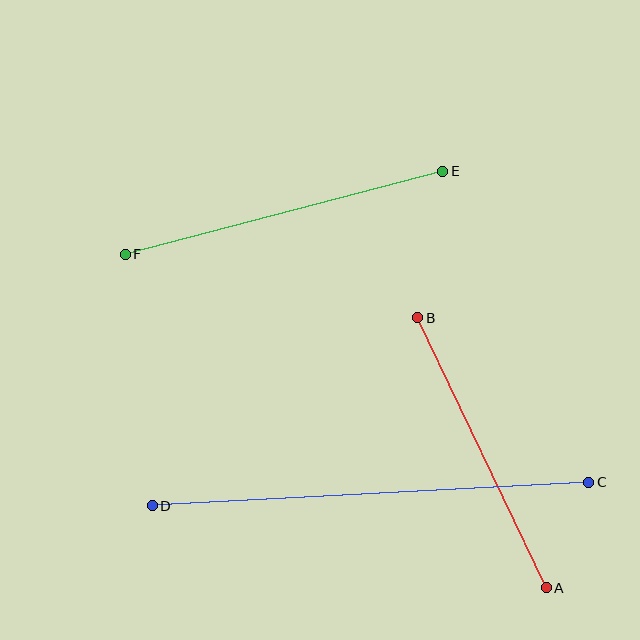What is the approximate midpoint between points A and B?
The midpoint is at approximately (482, 453) pixels.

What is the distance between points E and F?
The distance is approximately 328 pixels.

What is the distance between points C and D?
The distance is approximately 437 pixels.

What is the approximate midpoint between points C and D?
The midpoint is at approximately (370, 494) pixels.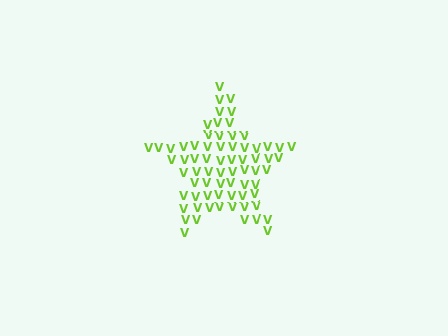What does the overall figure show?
The overall figure shows a star.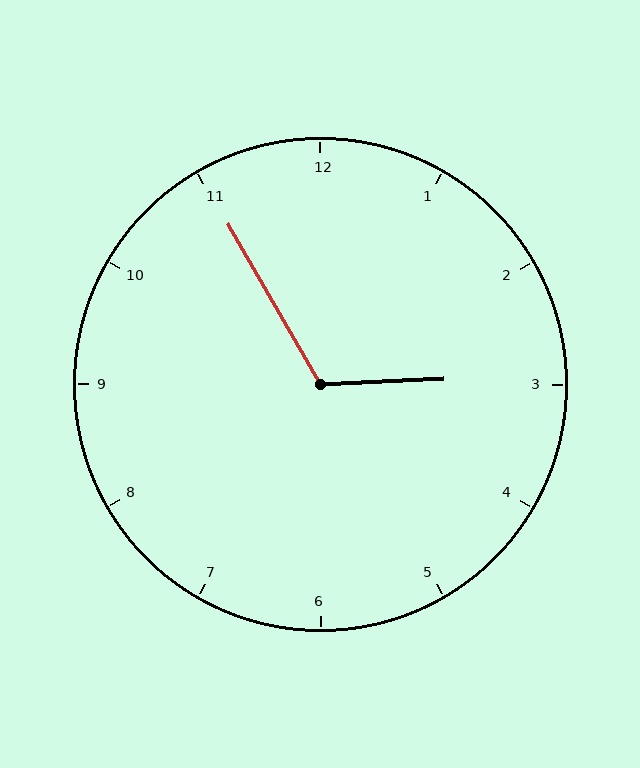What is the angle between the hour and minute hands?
Approximately 118 degrees.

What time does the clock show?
2:55.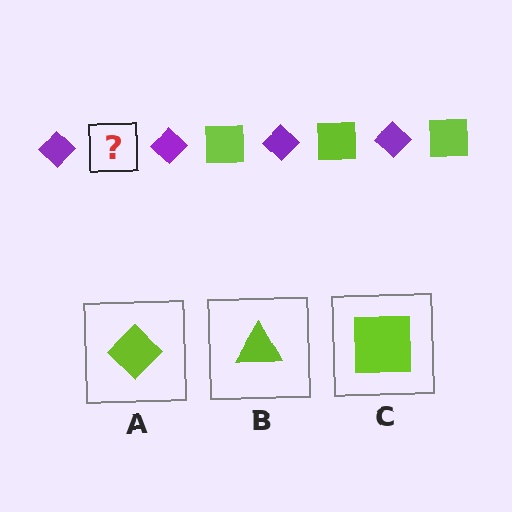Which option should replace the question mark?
Option C.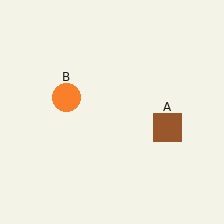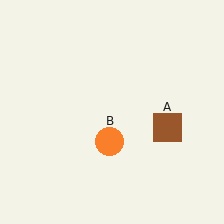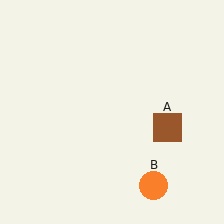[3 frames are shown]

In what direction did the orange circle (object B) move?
The orange circle (object B) moved down and to the right.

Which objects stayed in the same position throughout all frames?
Brown square (object A) remained stationary.